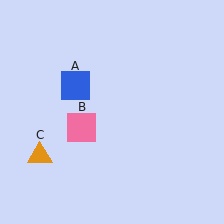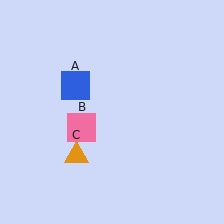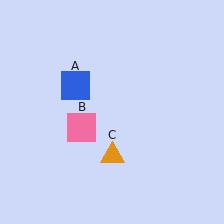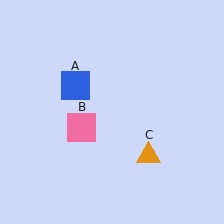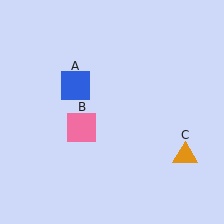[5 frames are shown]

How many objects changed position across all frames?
1 object changed position: orange triangle (object C).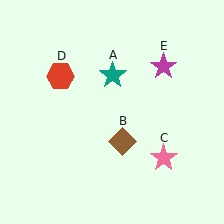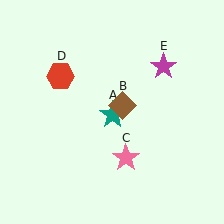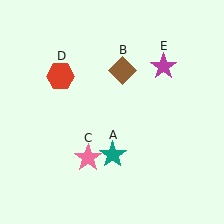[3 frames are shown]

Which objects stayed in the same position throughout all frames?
Red hexagon (object D) and magenta star (object E) remained stationary.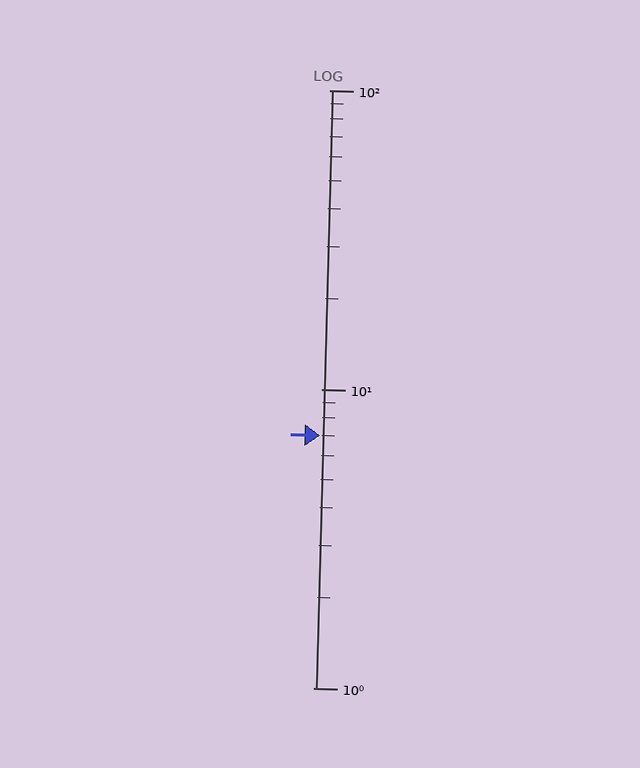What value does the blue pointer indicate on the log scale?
The pointer indicates approximately 7.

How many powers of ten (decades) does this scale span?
The scale spans 2 decades, from 1 to 100.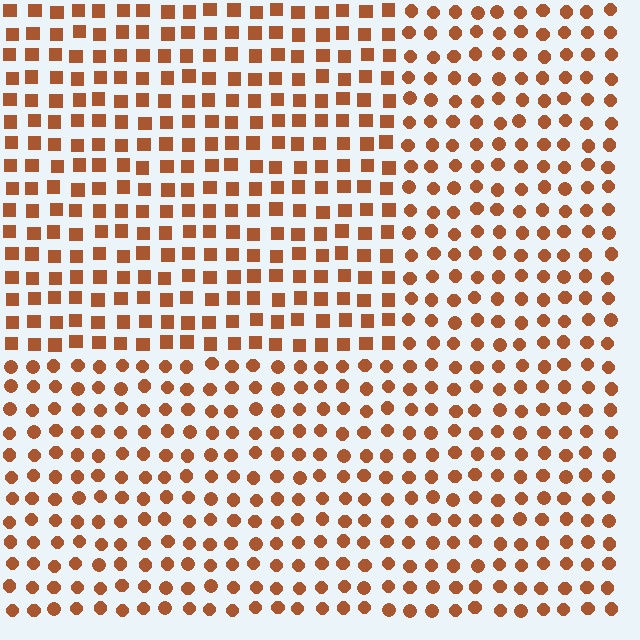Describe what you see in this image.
The image is filled with small brown elements arranged in a uniform grid. A rectangle-shaped region contains squares, while the surrounding area contains circles. The boundary is defined purely by the change in element shape.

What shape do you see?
I see a rectangle.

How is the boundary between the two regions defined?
The boundary is defined by a change in element shape: squares inside vs. circles outside. All elements share the same color and spacing.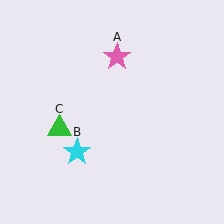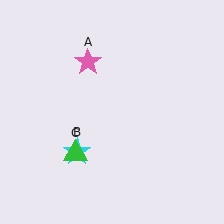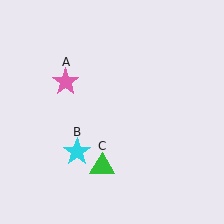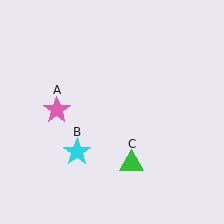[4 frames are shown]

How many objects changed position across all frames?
2 objects changed position: pink star (object A), green triangle (object C).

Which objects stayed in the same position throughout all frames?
Cyan star (object B) remained stationary.